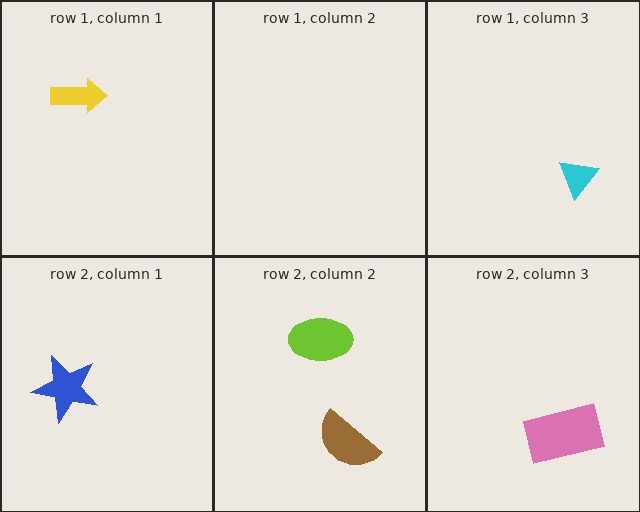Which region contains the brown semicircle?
The row 2, column 2 region.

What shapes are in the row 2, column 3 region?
The pink rectangle.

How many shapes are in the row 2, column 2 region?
2.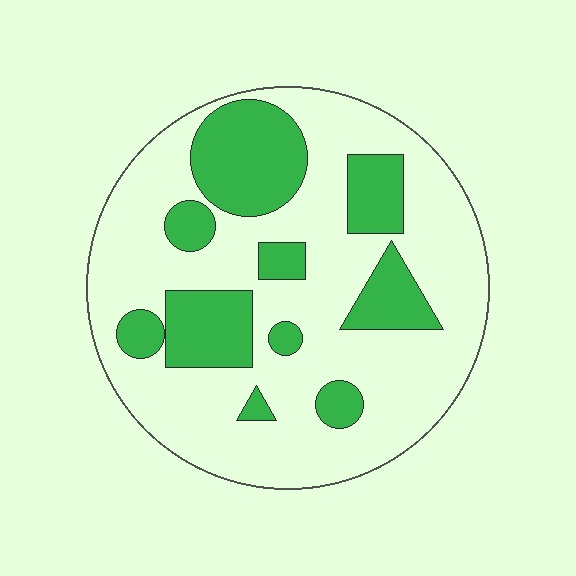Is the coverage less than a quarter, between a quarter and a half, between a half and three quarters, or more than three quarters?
Between a quarter and a half.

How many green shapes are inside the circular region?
10.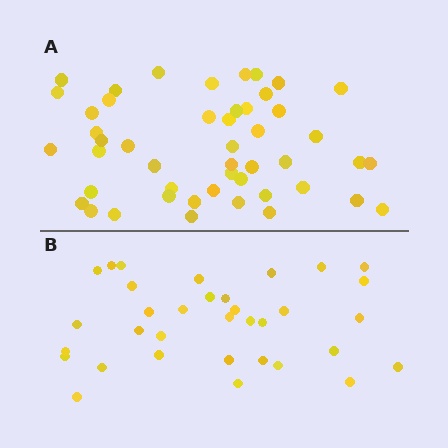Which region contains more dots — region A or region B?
Region A (the top region) has more dots.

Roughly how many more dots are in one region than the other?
Region A has approximately 15 more dots than region B.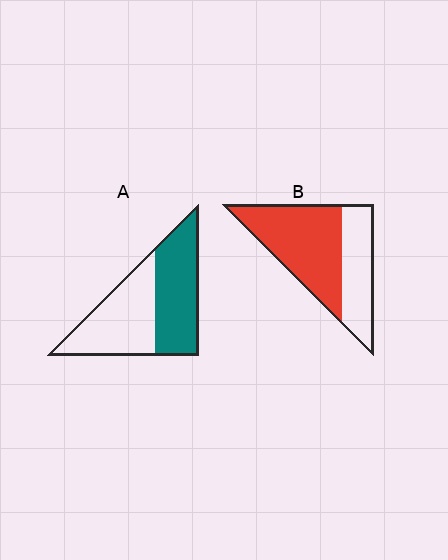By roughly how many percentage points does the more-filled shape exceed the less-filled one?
By roughly 15 percentage points (B over A).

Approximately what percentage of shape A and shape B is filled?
A is approximately 50% and B is approximately 60%.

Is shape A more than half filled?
Roughly half.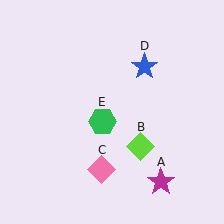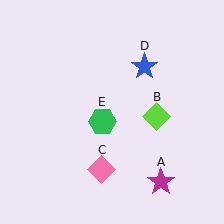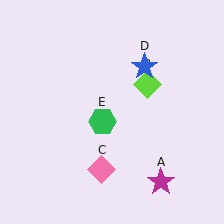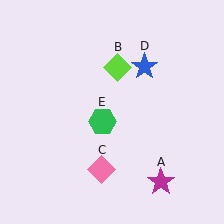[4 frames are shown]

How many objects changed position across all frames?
1 object changed position: lime diamond (object B).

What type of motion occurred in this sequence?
The lime diamond (object B) rotated counterclockwise around the center of the scene.